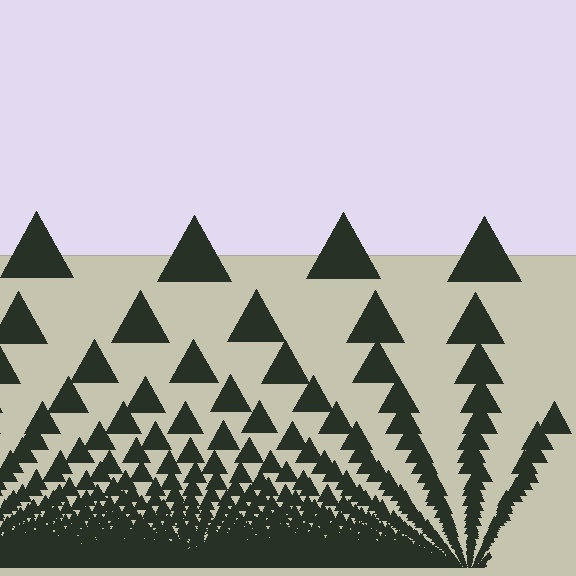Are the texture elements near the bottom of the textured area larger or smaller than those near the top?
Smaller. The gradient is inverted — elements near the bottom are smaller and denser.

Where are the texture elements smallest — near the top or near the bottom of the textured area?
Near the bottom.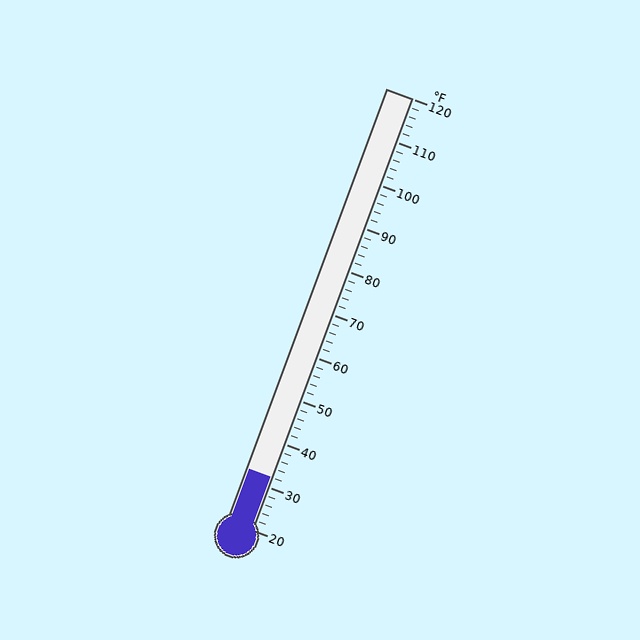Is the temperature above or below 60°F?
The temperature is below 60°F.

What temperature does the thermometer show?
The thermometer shows approximately 32°F.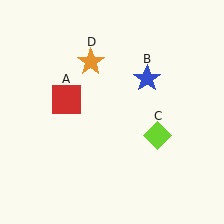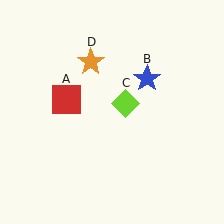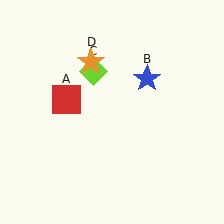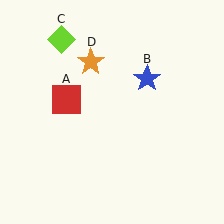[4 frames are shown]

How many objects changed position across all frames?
1 object changed position: lime diamond (object C).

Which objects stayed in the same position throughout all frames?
Red square (object A) and blue star (object B) and orange star (object D) remained stationary.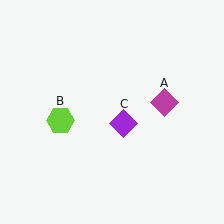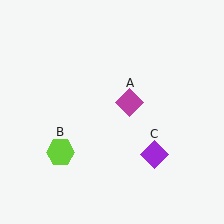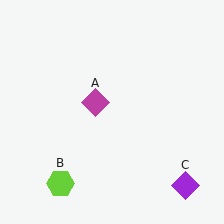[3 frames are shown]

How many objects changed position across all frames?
3 objects changed position: magenta diamond (object A), lime hexagon (object B), purple diamond (object C).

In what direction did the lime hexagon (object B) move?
The lime hexagon (object B) moved down.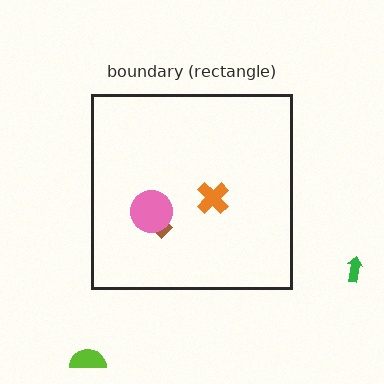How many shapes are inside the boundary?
3 inside, 2 outside.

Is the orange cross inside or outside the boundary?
Inside.